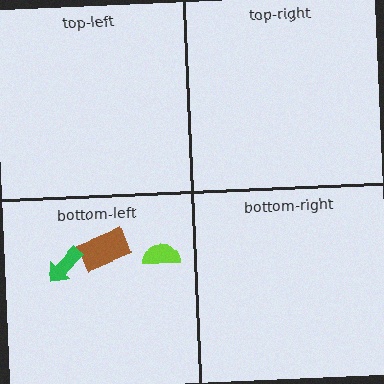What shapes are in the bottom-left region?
The brown rectangle, the green arrow, the lime semicircle.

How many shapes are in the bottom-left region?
3.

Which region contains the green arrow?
The bottom-left region.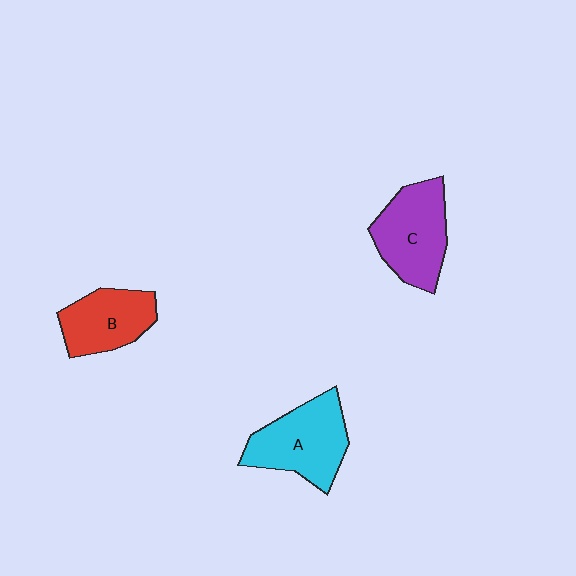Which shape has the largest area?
Shape A (cyan).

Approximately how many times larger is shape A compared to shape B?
Approximately 1.3 times.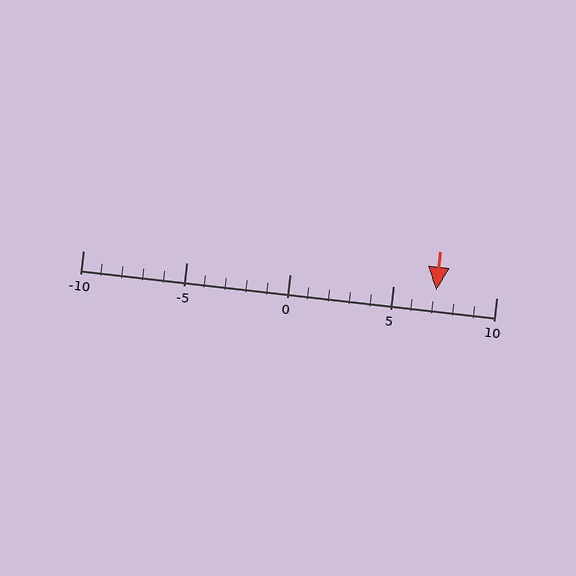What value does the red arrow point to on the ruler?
The red arrow points to approximately 7.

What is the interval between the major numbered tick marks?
The major tick marks are spaced 5 units apart.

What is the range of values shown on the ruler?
The ruler shows values from -10 to 10.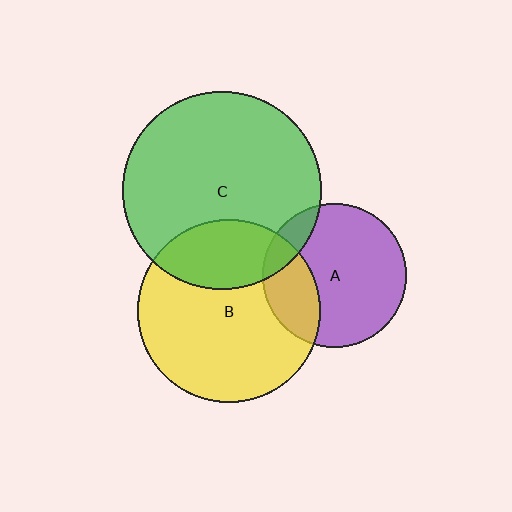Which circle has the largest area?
Circle C (green).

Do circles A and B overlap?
Yes.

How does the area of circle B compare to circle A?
Approximately 1.6 times.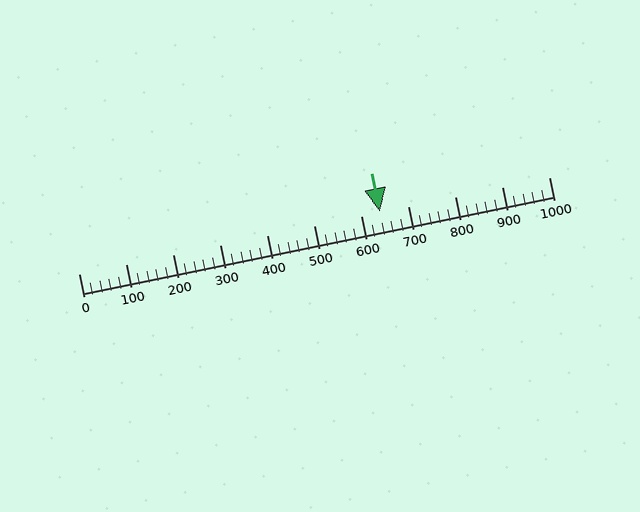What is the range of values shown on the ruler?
The ruler shows values from 0 to 1000.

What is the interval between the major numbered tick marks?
The major tick marks are spaced 100 units apart.